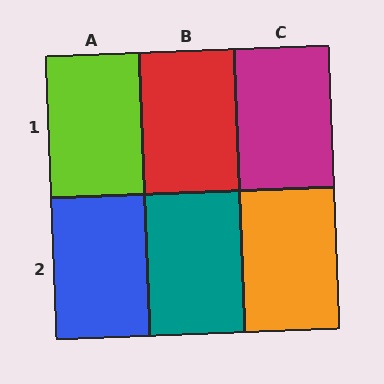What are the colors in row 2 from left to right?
Blue, teal, orange.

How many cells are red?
1 cell is red.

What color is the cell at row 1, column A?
Lime.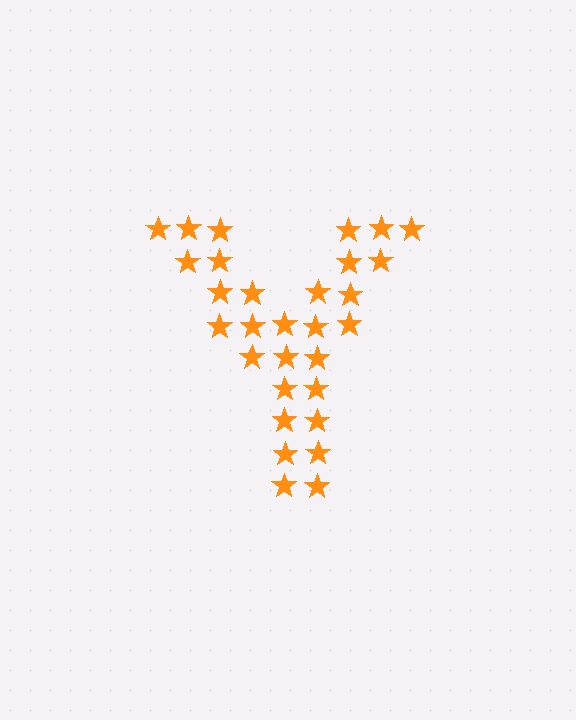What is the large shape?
The large shape is the letter Y.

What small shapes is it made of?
It is made of small stars.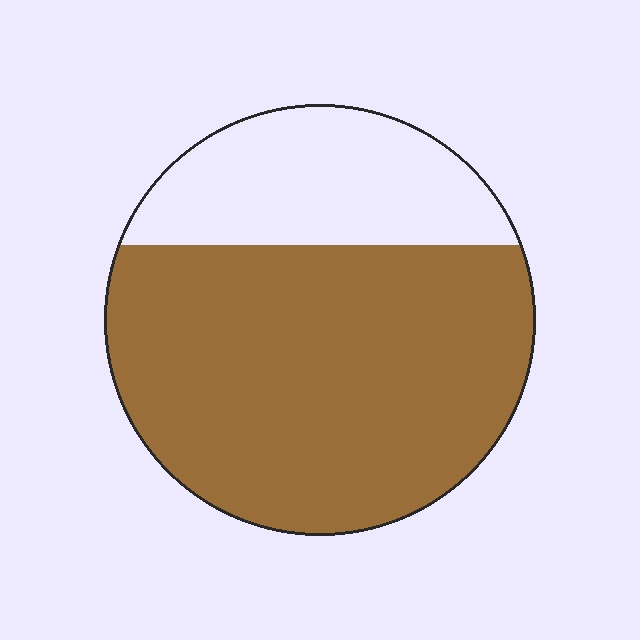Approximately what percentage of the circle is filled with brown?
Approximately 70%.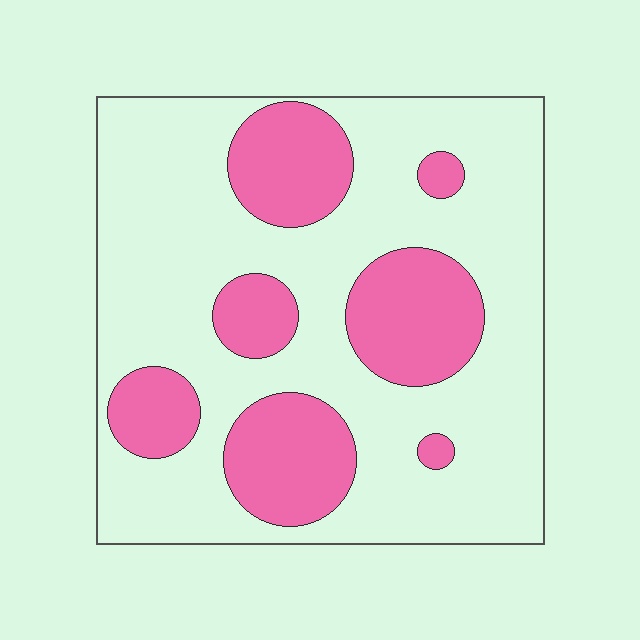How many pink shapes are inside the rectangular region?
7.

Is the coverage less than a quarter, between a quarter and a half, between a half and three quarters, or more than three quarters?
Between a quarter and a half.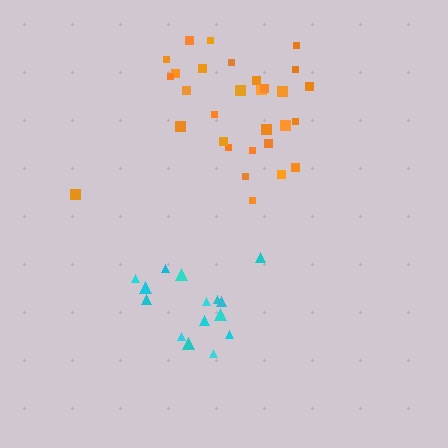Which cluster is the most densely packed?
Cyan.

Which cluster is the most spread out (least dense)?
Orange.